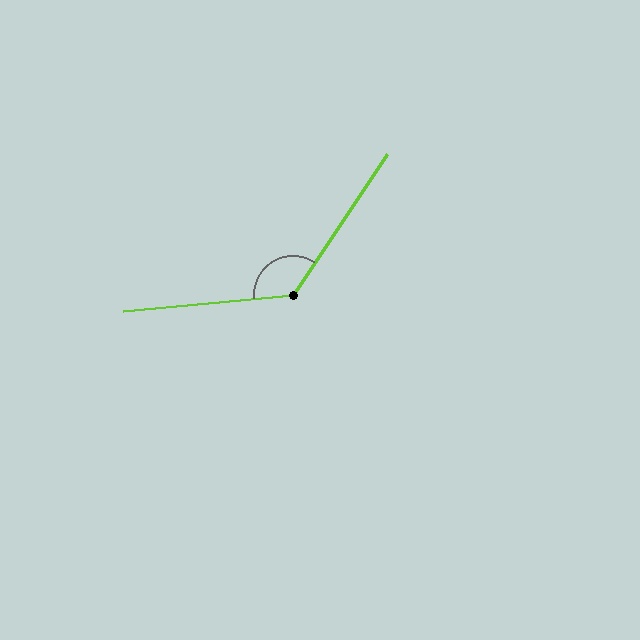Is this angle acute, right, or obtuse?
It is obtuse.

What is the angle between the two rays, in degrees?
Approximately 129 degrees.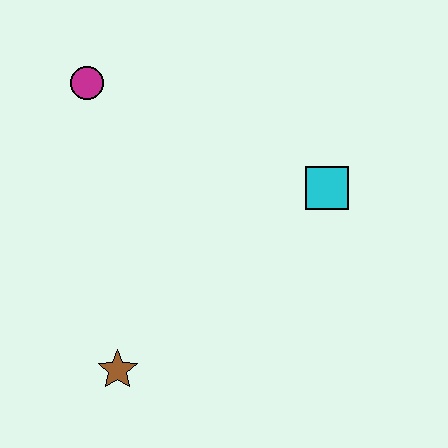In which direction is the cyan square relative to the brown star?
The cyan square is to the right of the brown star.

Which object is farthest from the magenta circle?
The brown star is farthest from the magenta circle.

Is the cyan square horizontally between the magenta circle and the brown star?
No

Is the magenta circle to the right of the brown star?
No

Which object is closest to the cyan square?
The magenta circle is closest to the cyan square.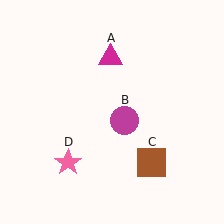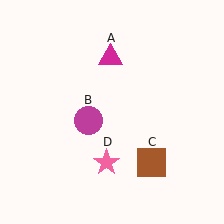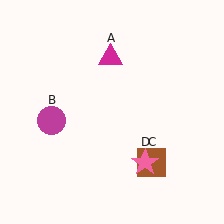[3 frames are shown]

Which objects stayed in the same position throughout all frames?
Magenta triangle (object A) and brown square (object C) remained stationary.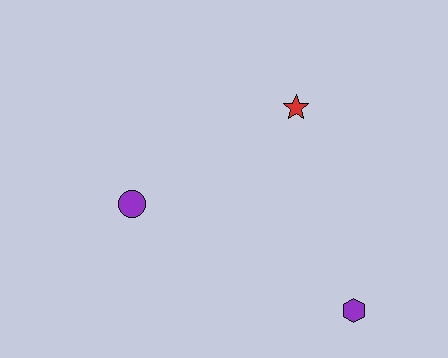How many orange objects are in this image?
There are no orange objects.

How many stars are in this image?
There is 1 star.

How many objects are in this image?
There are 3 objects.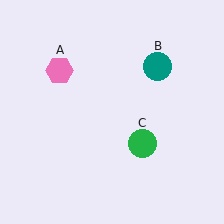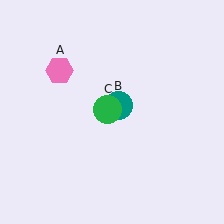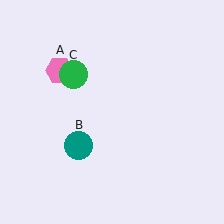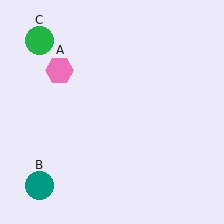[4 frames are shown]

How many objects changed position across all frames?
2 objects changed position: teal circle (object B), green circle (object C).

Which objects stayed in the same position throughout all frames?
Pink hexagon (object A) remained stationary.